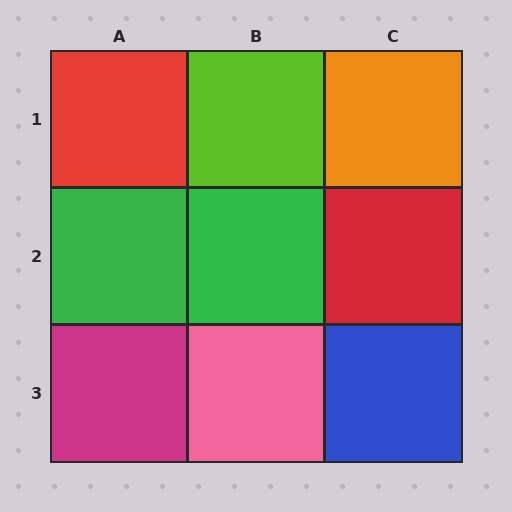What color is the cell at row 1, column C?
Orange.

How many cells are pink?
1 cell is pink.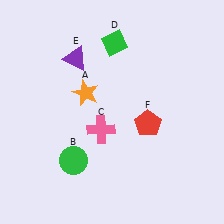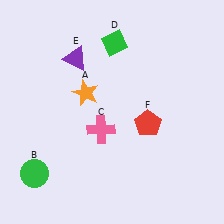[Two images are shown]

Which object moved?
The green circle (B) moved left.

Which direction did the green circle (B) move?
The green circle (B) moved left.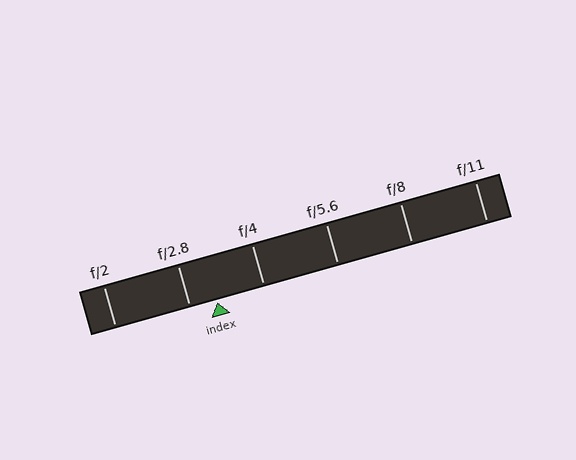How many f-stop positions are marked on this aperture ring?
There are 6 f-stop positions marked.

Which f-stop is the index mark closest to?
The index mark is closest to f/2.8.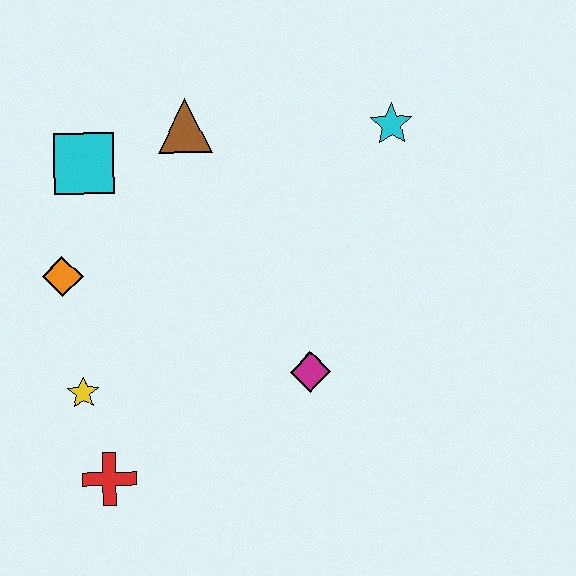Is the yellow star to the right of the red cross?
No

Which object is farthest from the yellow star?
The cyan star is farthest from the yellow star.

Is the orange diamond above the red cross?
Yes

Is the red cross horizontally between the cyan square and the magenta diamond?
Yes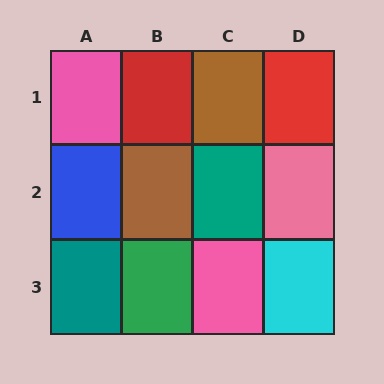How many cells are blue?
1 cell is blue.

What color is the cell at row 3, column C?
Pink.